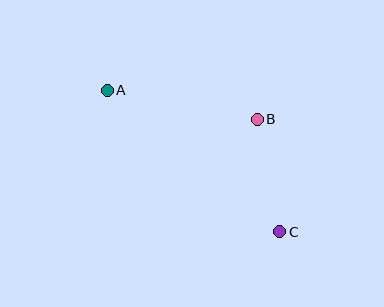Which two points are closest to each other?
Points B and C are closest to each other.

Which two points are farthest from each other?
Points A and C are farthest from each other.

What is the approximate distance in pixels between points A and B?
The distance between A and B is approximately 153 pixels.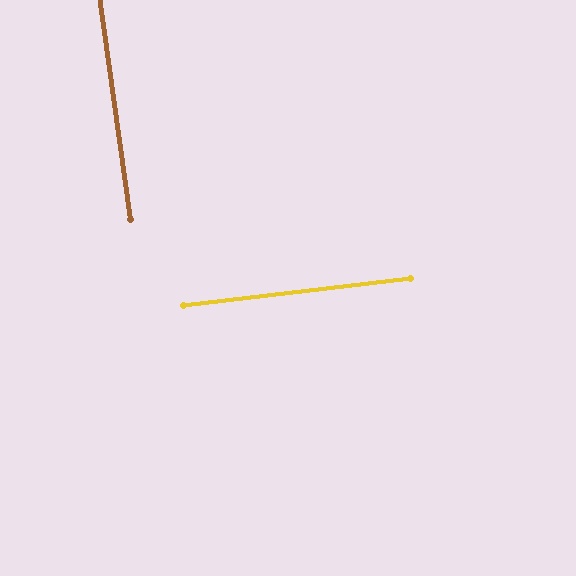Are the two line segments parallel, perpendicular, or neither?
Perpendicular — they meet at approximately 89°.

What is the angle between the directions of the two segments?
Approximately 89 degrees.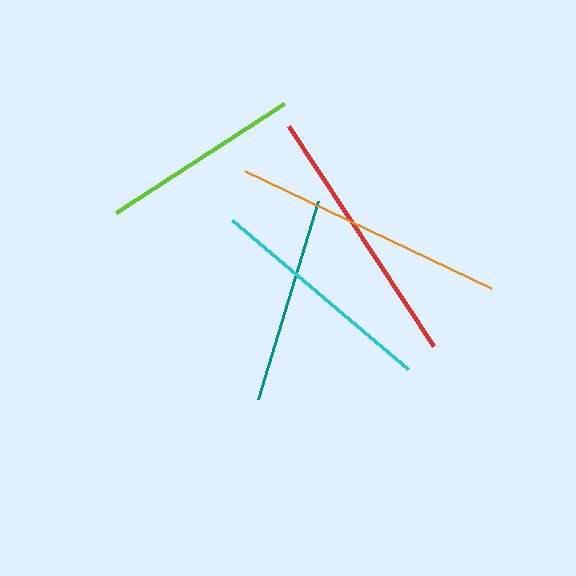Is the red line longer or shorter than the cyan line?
The red line is longer than the cyan line.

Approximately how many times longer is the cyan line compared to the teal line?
The cyan line is approximately 1.1 times the length of the teal line.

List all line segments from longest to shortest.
From longest to shortest: orange, red, cyan, teal, lime.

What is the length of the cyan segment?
The cyan segment is approximately 231 pixels long.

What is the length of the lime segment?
The lime segment is approximately 200 pixels long.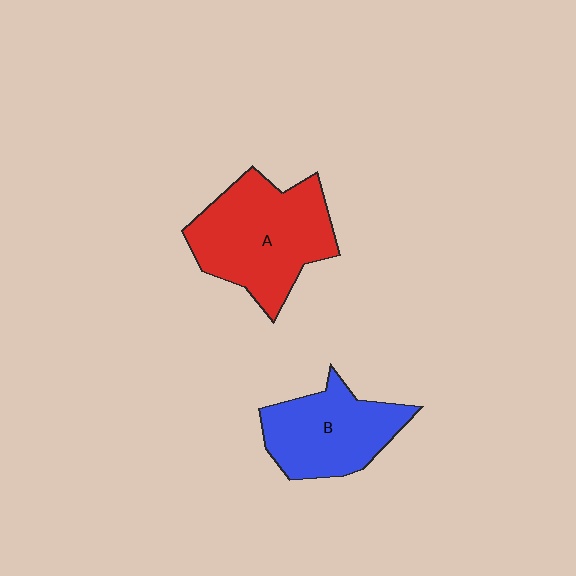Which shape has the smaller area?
Shape B (blue).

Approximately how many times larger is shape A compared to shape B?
Approximately 1.3 times.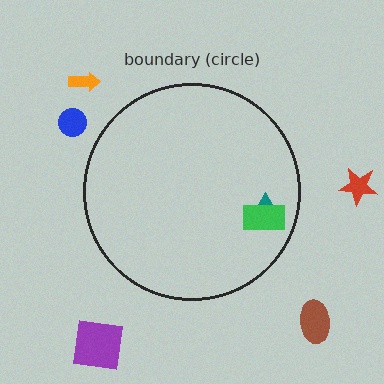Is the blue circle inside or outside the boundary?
Outside.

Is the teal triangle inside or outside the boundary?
Inside.